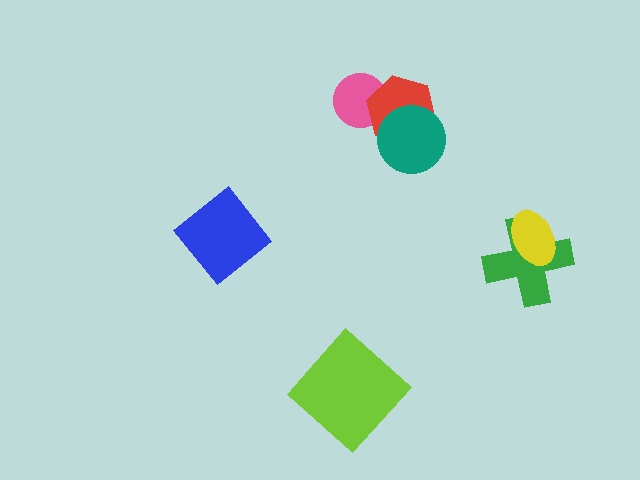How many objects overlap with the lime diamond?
0 objects overlap with the lime diamond.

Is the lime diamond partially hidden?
No, no other shape covers it.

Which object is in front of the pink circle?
The red hexagon is in front of the pink circle.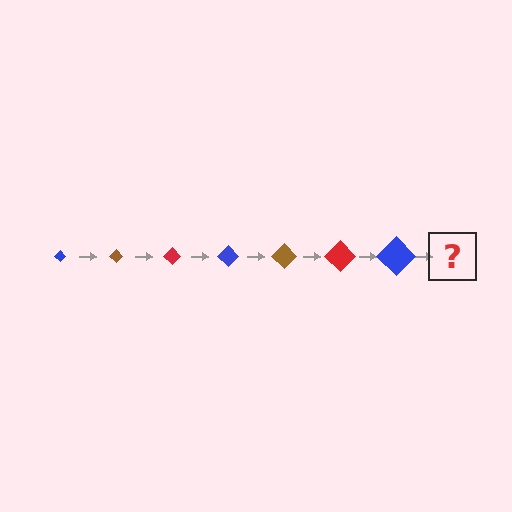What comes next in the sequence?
The next element should be a brown diamond, larger than the previous one.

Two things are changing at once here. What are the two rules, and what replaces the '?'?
The two rules are that the diamond grows larger each step and the color cycles through blue, brown, and red. The '?' should be a brown diamond, larger than the previous one.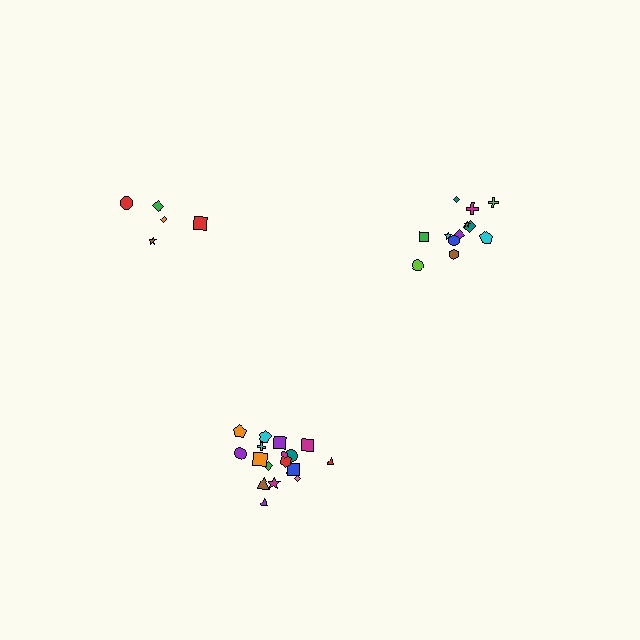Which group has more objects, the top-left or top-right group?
The top-right group.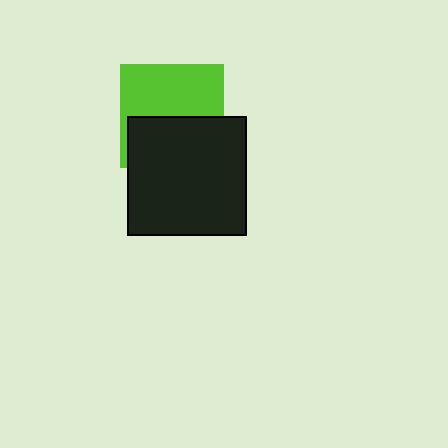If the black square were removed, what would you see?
You would see the complete lime square.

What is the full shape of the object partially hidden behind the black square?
The partially hidden object is a lime square.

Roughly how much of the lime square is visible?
About half of it is visible (roughly 54%).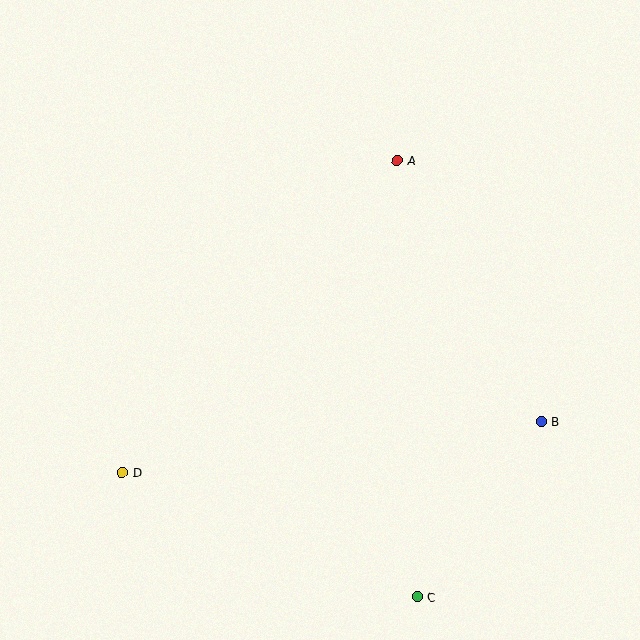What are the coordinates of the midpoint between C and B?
The midpoint between C and B is at (479, 509).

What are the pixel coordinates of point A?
Point A is at (397, 160).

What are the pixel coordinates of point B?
Point B is at (541, 422).